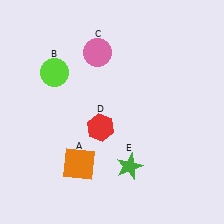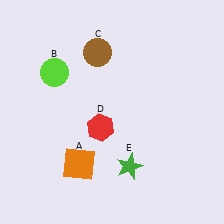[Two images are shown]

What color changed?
The circle (C) changed from pink in Image 1 to brown in Image 2.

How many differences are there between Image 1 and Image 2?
There is 1 difference between the two images.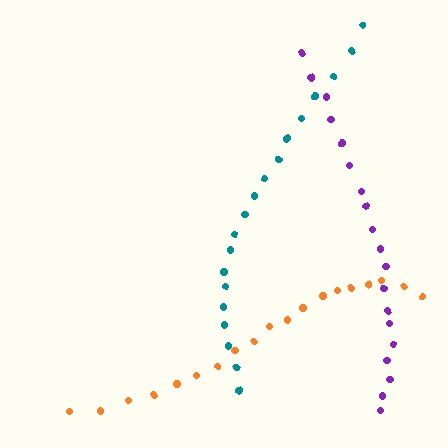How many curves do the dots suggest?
There are 3 distinct paths.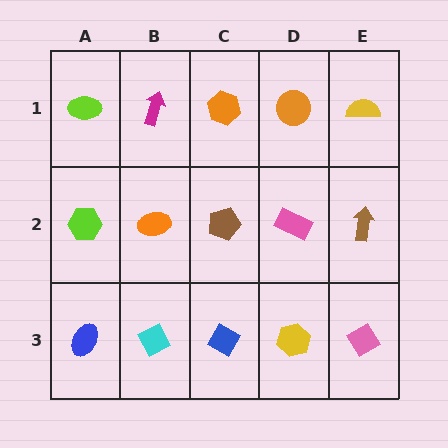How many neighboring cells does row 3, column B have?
3.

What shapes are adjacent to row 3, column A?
A lime hexagon (row 2, column A), a cyan diamond (row 3, column B).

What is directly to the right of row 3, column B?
A blue diamond.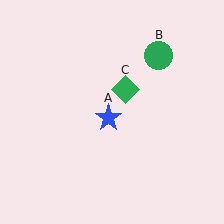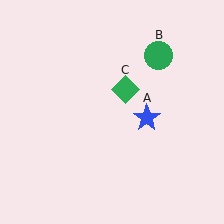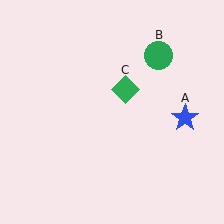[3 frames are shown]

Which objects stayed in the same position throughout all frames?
Green circle (object B) and green diamond (object C) remained stationary.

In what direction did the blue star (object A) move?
The blue star (object A) moved right.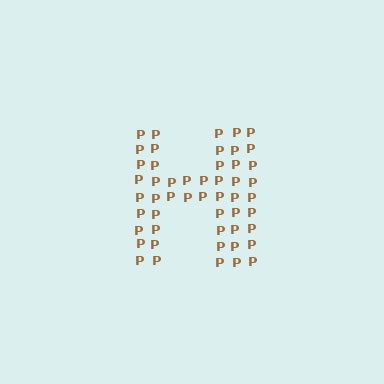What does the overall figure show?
The overall figure shows the letter H.